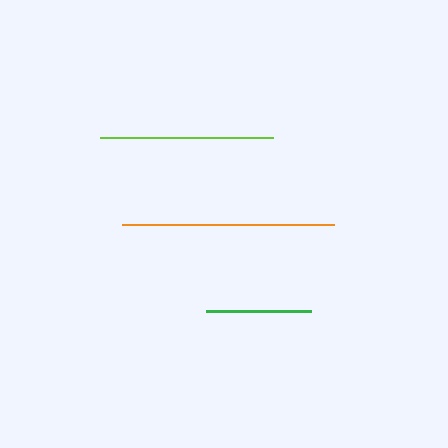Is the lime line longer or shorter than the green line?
The lime line is longer than the green line.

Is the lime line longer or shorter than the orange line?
The orange line is longer than the lime line.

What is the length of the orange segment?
The orange segment is approximately 211 pixels long.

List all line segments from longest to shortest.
From longest to shortest: orange, lime, green.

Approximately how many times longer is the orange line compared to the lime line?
The orange line is approximately 1.2 times the length of the lime line.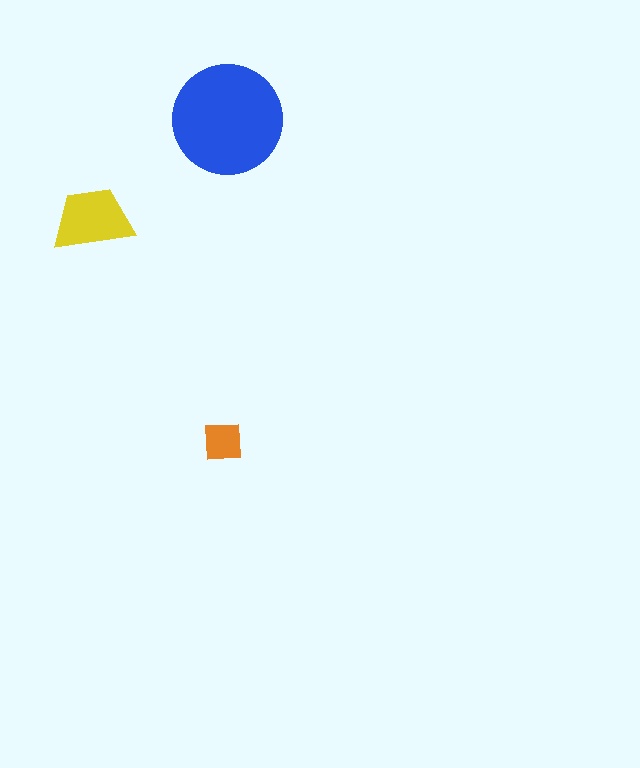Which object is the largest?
The blue circle.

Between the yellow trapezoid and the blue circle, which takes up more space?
The blue circle.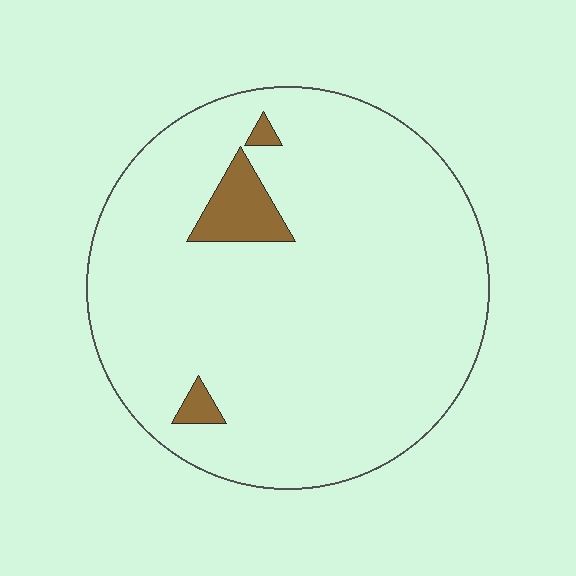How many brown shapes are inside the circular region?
3.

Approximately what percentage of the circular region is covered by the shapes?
Approximately 5%.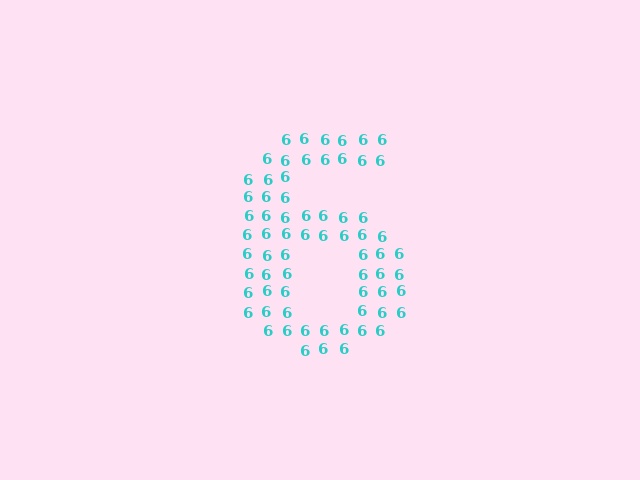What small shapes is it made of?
It is made of small digit 6's.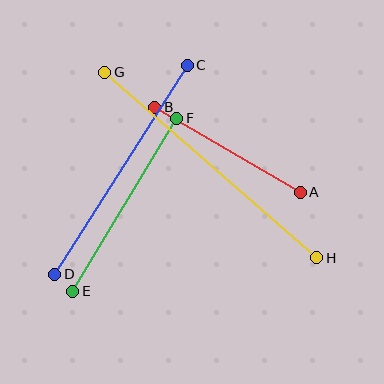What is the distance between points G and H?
The distance is approximately 282 pixels.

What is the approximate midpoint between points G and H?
The midpoint is at approximately (211, 165) pixels.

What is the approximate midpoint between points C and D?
The midpoint is at approximately (121, 170) pixels.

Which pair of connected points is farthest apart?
Points G and H are farthest apart.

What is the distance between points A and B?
The distance is approximately 169 pixels.